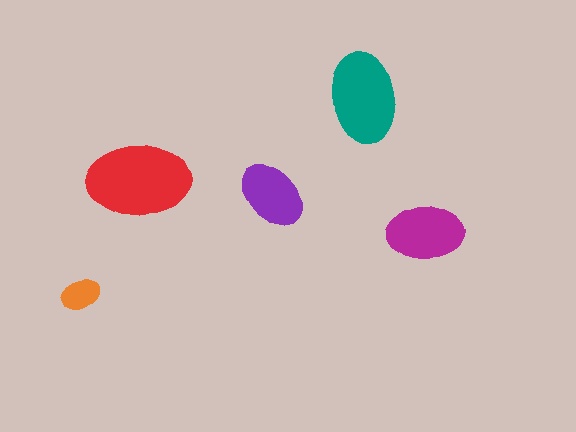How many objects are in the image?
There are 5 objects in the image.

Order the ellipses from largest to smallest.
the red one, the teal one, the magenta one, the purple one, the orange one.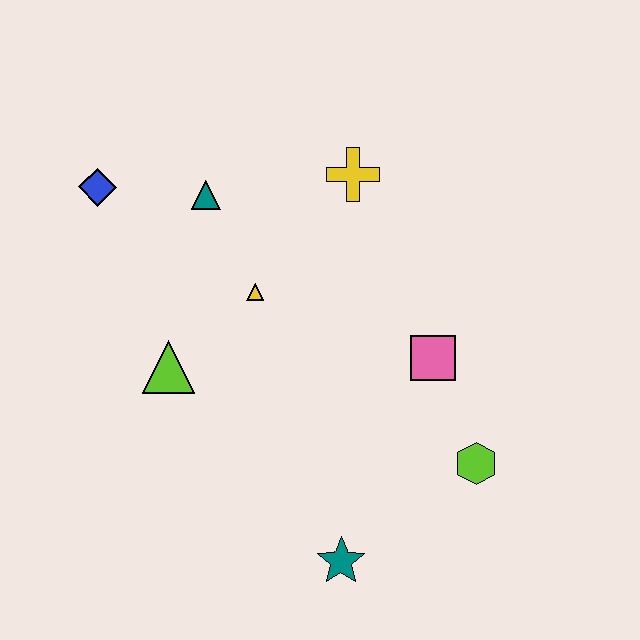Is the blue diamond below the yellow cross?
Yes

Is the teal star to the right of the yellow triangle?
Yes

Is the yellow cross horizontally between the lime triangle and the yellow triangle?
No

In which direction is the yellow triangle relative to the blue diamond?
The yellow triangle is to the right of the blue diamond.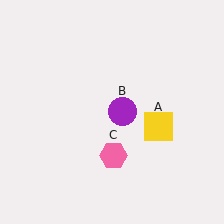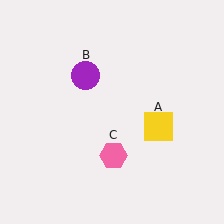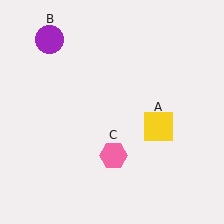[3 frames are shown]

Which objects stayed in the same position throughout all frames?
Yellow square (object A) and pink hexagon (object C) remained stationary.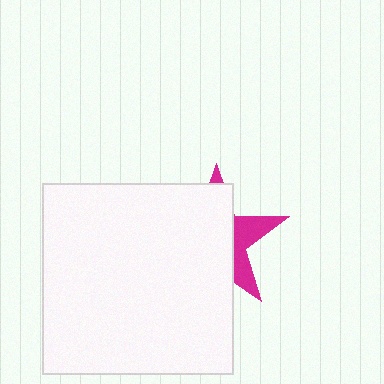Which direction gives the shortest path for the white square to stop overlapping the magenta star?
Moving left gives the shortest separation.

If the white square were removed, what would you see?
You would see the complete magenta star.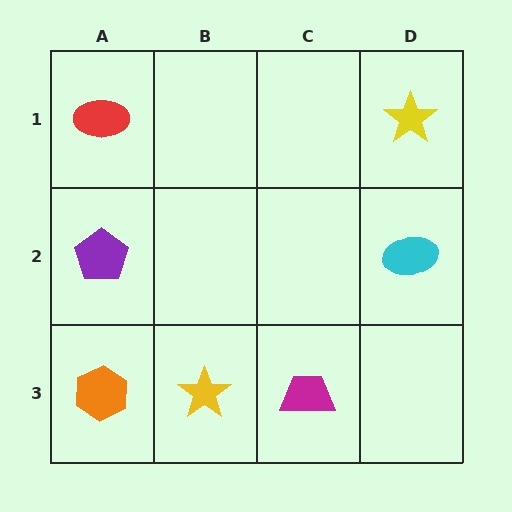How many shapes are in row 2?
2 shapes.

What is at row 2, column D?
A cyan ellipse.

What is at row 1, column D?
A yellow star.